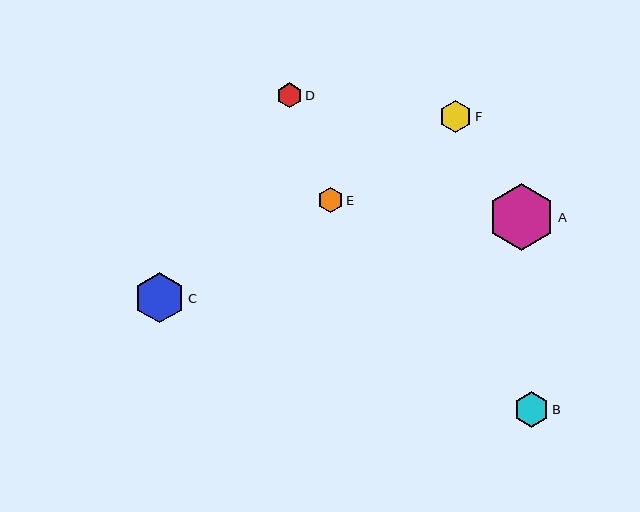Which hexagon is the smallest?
Hexagon D is the smallest with a size of approximately 25 pixels.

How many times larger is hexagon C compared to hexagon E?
Hexagon C is approximately 1.9 times the size of hexagon E.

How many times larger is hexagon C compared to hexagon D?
Hexagon C is approximately 2.0 times the size of hexagon D.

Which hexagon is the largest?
Hexagon A is the largest with a size of approximately 67 pixels.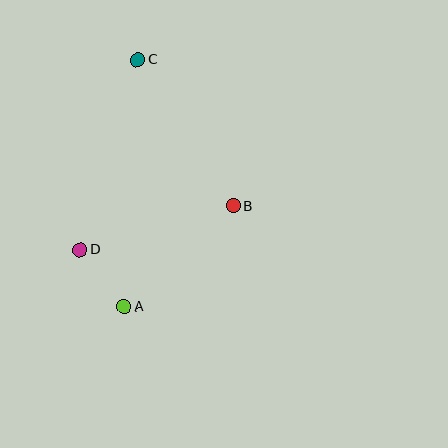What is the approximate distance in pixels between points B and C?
The distance between B and C is approximately 174 pixels.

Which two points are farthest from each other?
Points A and C are farthest from each other.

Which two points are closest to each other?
Points A and D are closest to each other.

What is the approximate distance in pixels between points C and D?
The distance between C and D is approximately 198 pixels.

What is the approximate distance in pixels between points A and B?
The distance between A and B is approximately 148 pixels.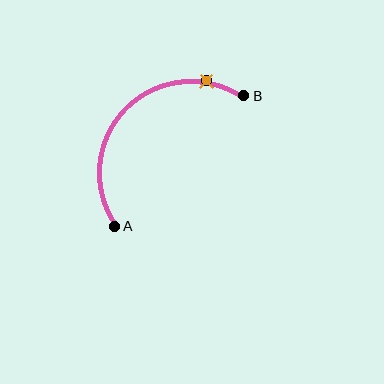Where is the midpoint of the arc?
The arc midpoint is the point on the curve farthest from the straight line joining A and B. It sits above and to the left of that line.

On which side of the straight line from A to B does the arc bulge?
The arc bulges above and to the left of the straight line connecting A and B.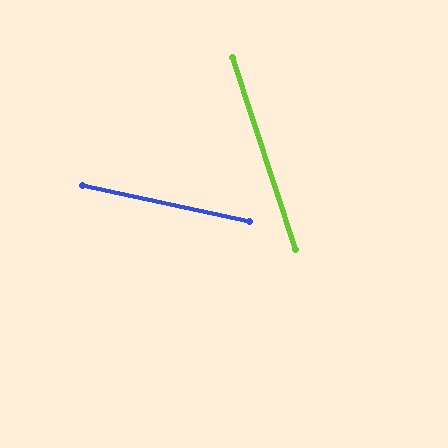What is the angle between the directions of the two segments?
Approximately 60 degrees.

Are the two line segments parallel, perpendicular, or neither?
Neither parallel nor perpendicular — they differ by about 60°.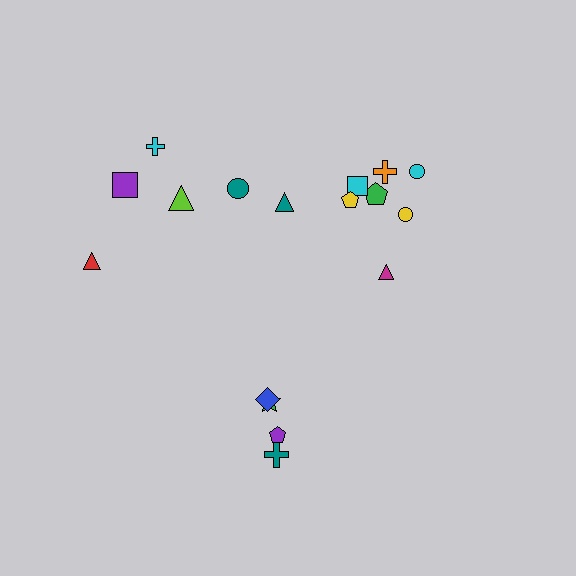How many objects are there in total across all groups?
There are 17 objects.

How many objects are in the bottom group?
There are 4 objects.